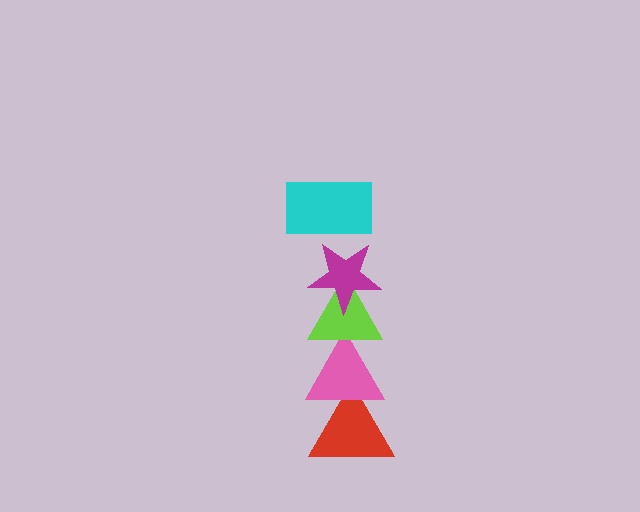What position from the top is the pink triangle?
The pink triangle is 4th from the top.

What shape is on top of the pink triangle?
The lime triangle is on top of the pink triangle.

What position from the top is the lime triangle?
The lime triangle is 3rd from the top.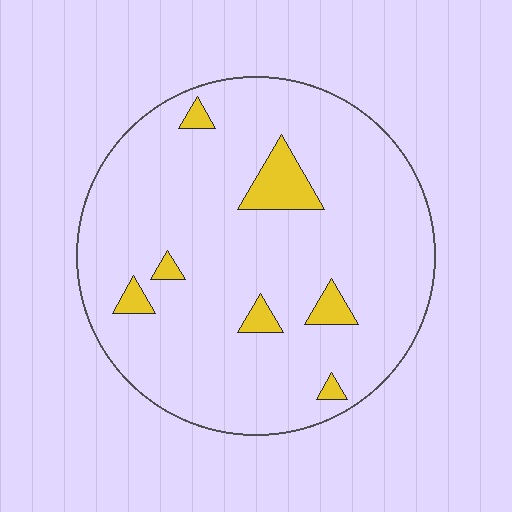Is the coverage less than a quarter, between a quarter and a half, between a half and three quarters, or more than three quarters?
Less than a quarter.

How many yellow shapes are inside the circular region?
7.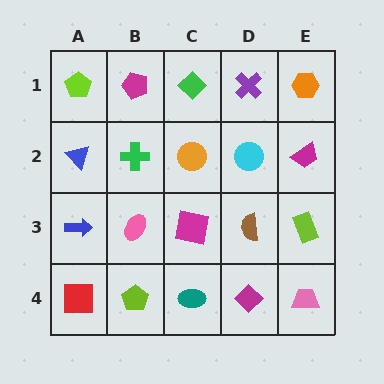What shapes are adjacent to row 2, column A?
A lime pentagon (row 1, column A), a blue arrow (row 3, column A), a green cross (row 2, column B).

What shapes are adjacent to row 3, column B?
A green cross (row 2, column B), a lime pentagon (row 4, column B), a blue arrow (row 3, column A), a magenta square (row 3, column C).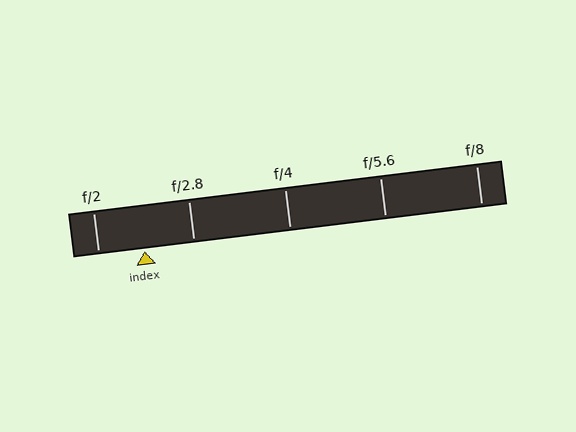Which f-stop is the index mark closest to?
The index mark is closest to f/2.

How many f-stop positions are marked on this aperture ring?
There are 5 f-stop positions marked.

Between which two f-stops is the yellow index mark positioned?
The index mark is between f/2 and f/2.8.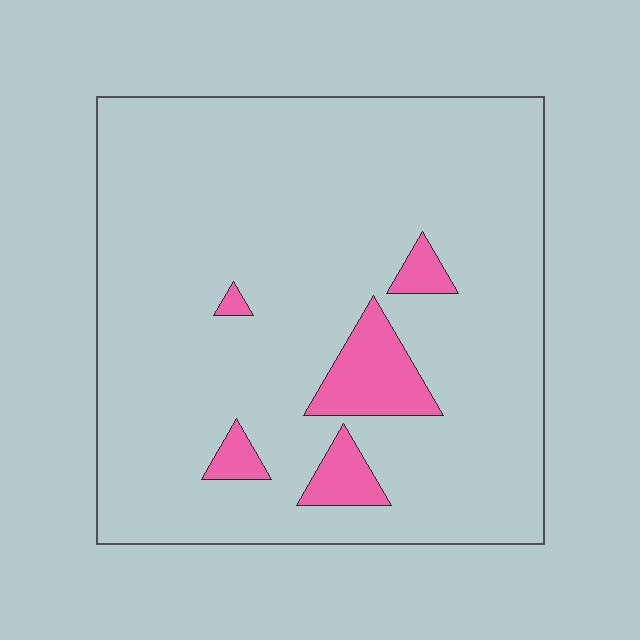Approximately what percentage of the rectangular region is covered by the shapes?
Approximately 10%.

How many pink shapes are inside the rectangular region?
5.